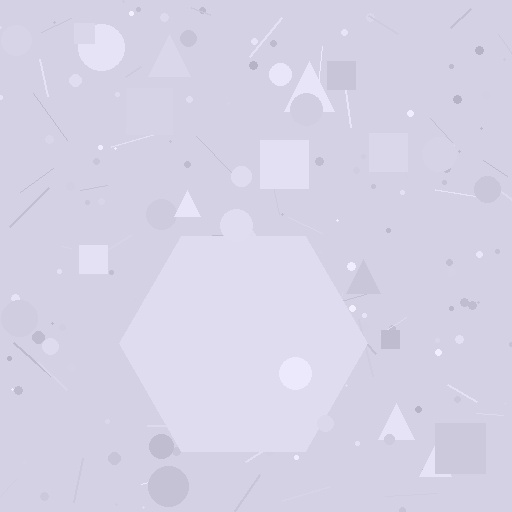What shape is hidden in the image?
A hexagon is hidden in the image.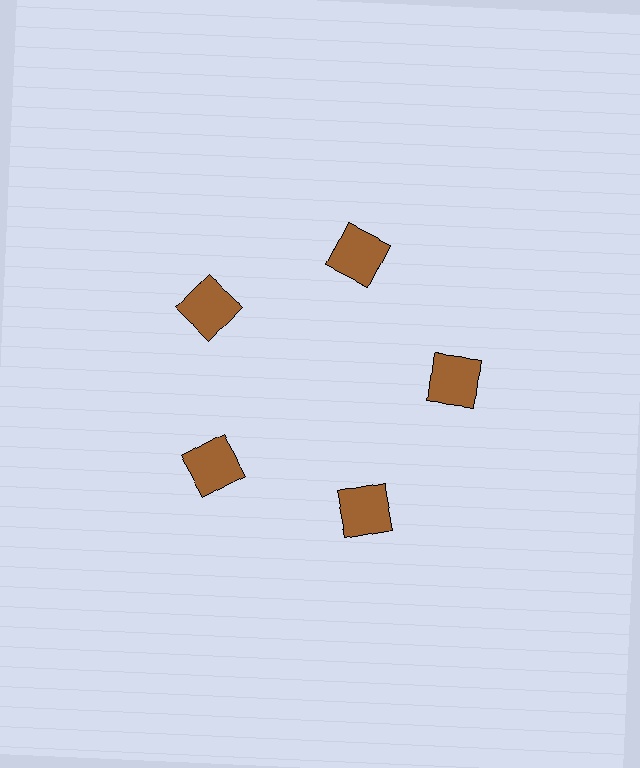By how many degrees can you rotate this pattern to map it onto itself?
The pattern maps onto itself every 72 degrees of rotation.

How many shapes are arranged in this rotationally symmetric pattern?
There are 5 shapes, arranged in 5 groups of 1.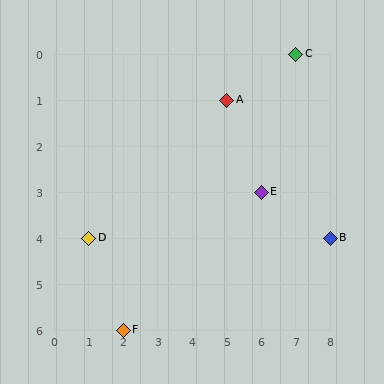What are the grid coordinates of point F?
Point F is at grid coordinates (2, 6).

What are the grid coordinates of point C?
Point C is at grid coordinates (7, 0).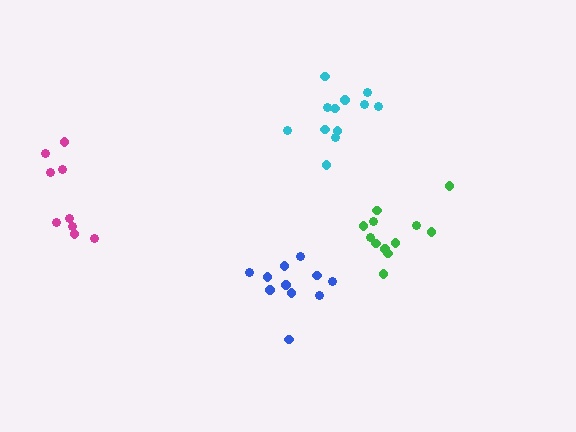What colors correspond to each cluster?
The clusters are colored: green, blue, cyan, magenta.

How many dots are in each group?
Group 1: 12 dots, Group 2: 11 dots, Group 3: 12 dots, Group 4: 9 dots (44 total).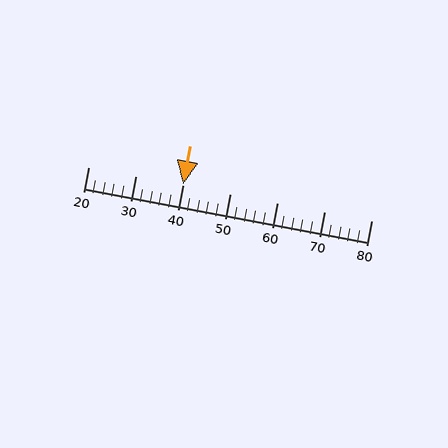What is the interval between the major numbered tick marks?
The major tick marks are spaced 10 units apart.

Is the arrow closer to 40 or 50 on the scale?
The arrow is closer to 40.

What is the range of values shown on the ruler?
The ruler shows values from 20 to 80.